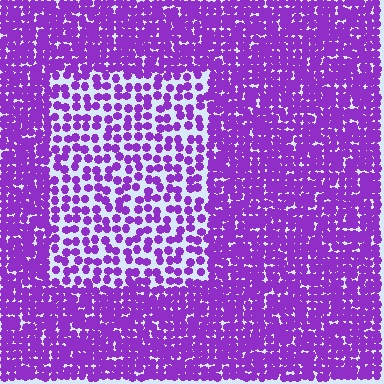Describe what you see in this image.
The image contains small purple elements arranged at two different densities. A rectangle-shaped region is visible where the elements are less densely packed than the surrounding area.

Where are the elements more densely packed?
The elements are more densely packed outside the rectangle boundary.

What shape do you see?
I see a rectangle.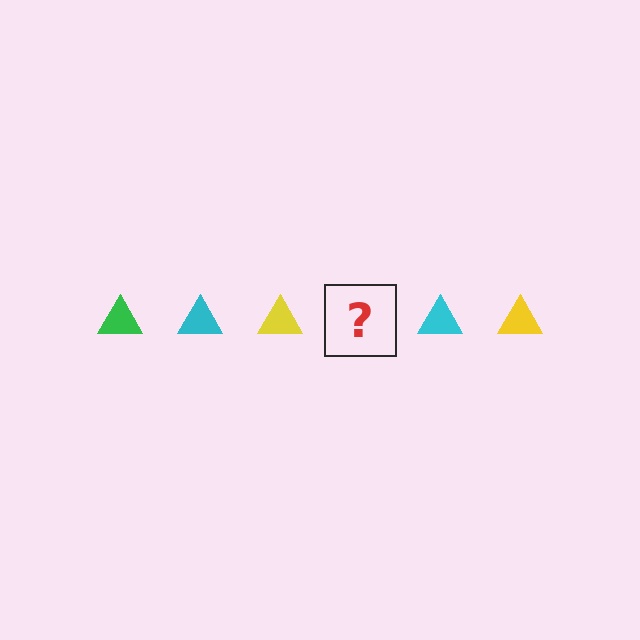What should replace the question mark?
The question mark should be replaced with a green triangle.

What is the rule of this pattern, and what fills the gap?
The rule is that the pattern cycles through green, cyan, yellow triangles. The gap should be filled with a green triangle.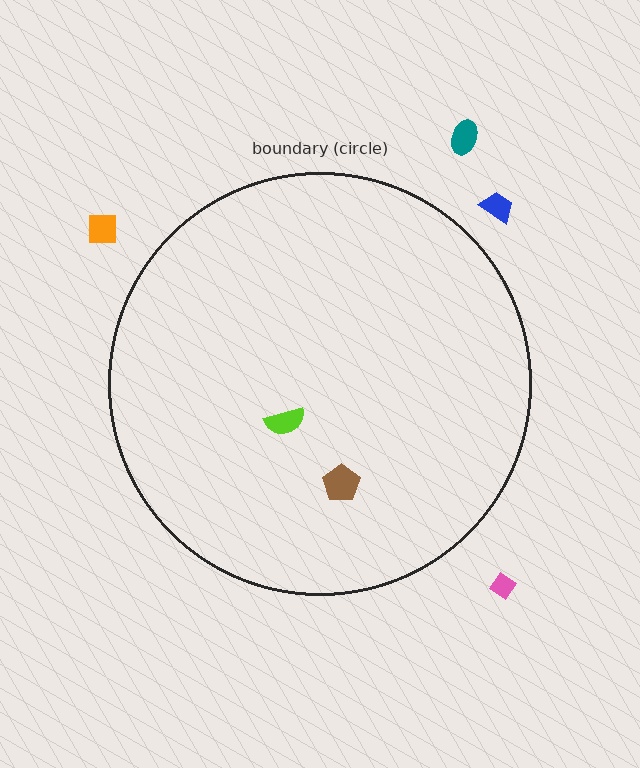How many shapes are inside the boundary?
2 inside, 4 outside.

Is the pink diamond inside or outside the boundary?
Outside.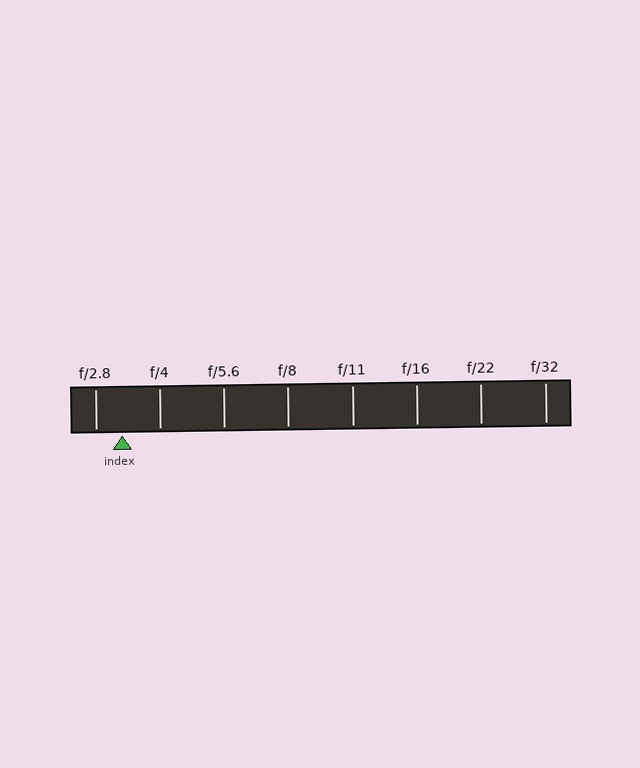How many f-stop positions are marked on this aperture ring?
There are 8 f-stop positions marked.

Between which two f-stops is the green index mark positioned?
The index mark is between f/2.8 and f/4.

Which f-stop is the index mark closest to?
The index mark is closest to f/2.8.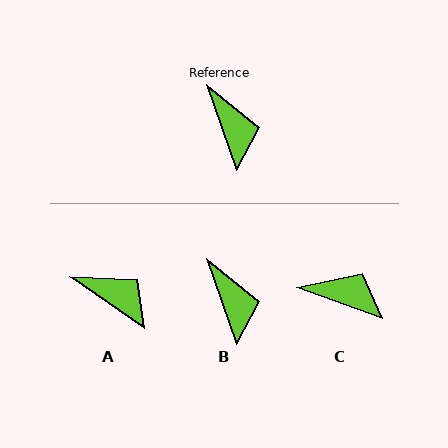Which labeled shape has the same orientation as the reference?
B.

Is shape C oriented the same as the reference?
No, it is off by about 51 degrees.